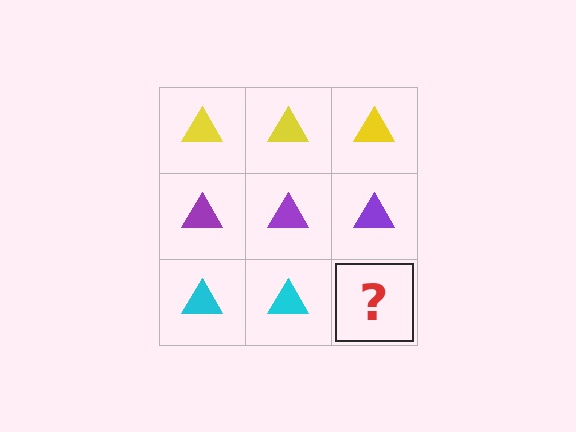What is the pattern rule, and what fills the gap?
The rule is that each row has a consistent color. The gap should be filled with a cyan triangle.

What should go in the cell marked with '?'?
The missing cell should contain a cyan triangle.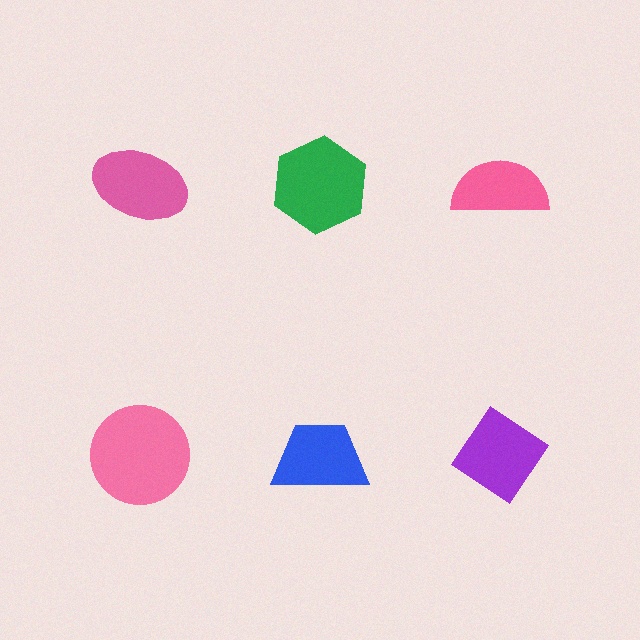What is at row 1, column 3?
A pink semicircle.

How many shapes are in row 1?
3 shapes.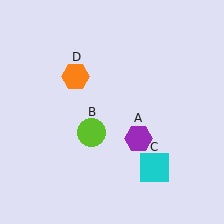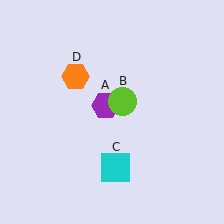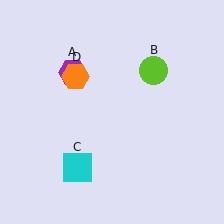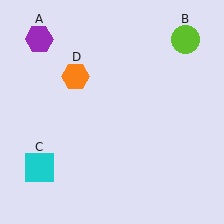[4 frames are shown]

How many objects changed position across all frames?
3 objects changed position: purple hexagon (object A), lime circle (object B), cyan square (object C).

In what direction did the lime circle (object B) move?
The lime circle (object B) moved up and to the right.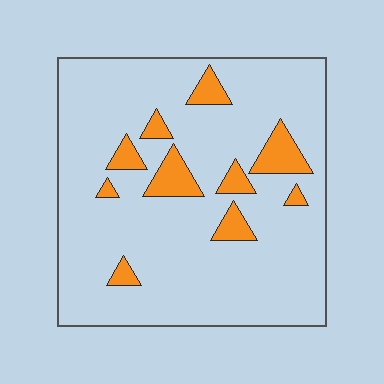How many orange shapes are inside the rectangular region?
10.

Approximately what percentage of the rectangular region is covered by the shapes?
Approximately 10%.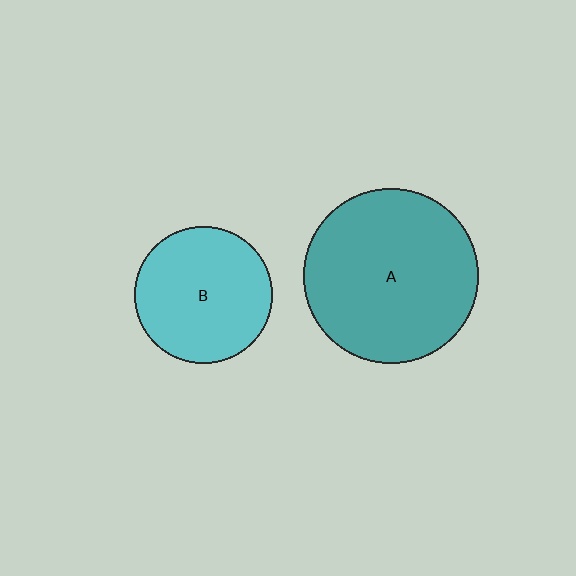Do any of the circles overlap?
No, none of the circles overlap.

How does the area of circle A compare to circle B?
Approximately 1.6 times.